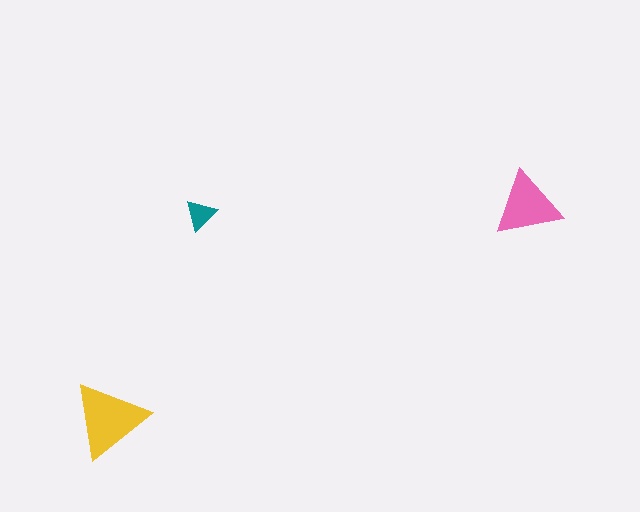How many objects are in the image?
There are 3 objects in the image.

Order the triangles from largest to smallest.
the yellow one, the pink one, the teal one.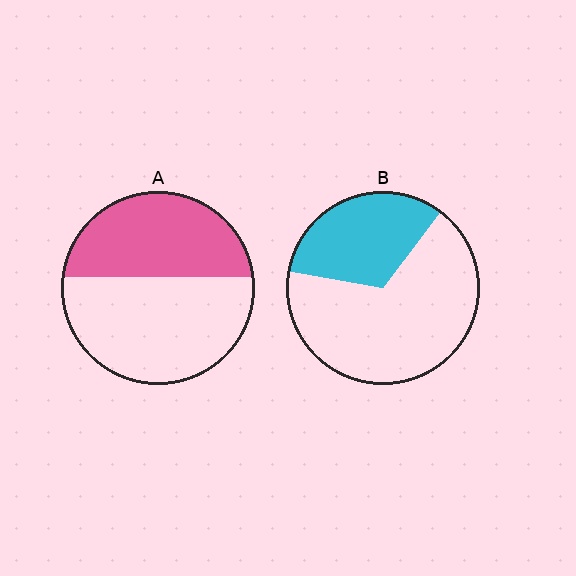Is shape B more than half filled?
No.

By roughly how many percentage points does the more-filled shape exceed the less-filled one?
By roughly 10 percentage points (A over B).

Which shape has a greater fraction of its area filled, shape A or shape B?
Shape A.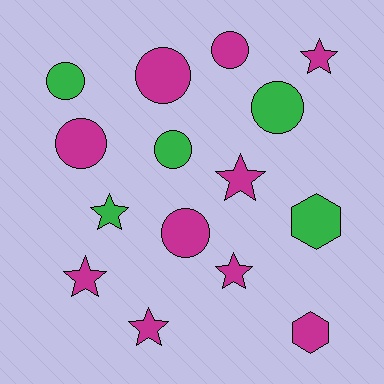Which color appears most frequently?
Magenta, with 10 objects.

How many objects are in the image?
There are 15 objects.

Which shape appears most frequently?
Circle, with 7 objects.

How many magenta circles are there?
There are 4 magenta circles.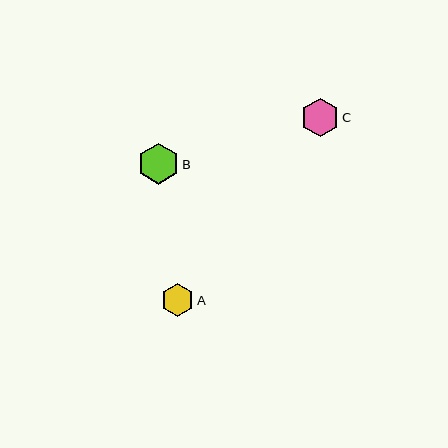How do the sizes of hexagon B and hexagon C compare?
Hexagon B and hexagon C are approximately the same size.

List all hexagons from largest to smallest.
From largest to smallest: B, C, A.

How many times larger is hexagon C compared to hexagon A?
Hexagon C is approximately 1.2 times the size of hexagon A.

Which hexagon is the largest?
Hexagon B is the largest with a size of approximately 41 pixels.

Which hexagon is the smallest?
Hexagon A is the smallest with a size of approximately 33 pixels.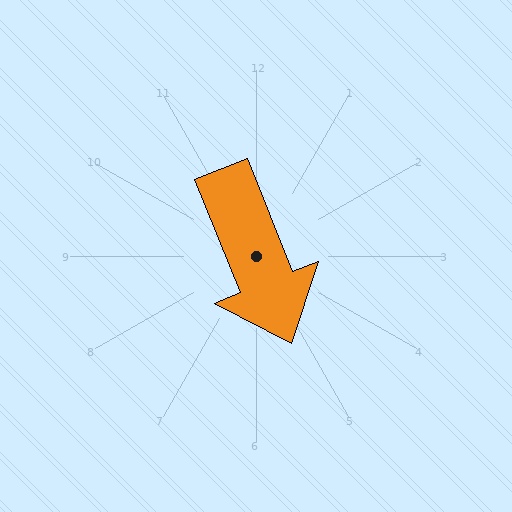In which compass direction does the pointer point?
South.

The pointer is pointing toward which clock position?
Roughly 5 o'clock.